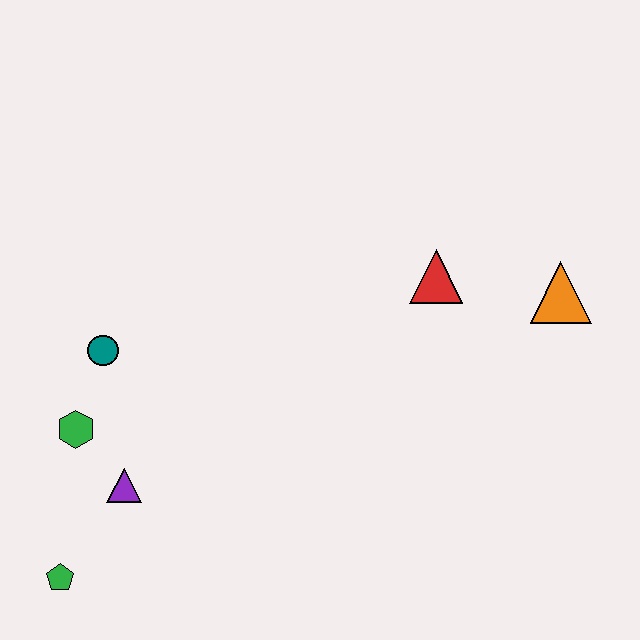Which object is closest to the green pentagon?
The purple triangle is closest to the green pentagon.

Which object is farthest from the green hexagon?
The orange triangle is farthest from the green hexagon.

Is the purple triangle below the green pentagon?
No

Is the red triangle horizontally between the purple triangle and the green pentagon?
No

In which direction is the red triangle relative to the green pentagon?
The red triangle is to the right of the green pentagon.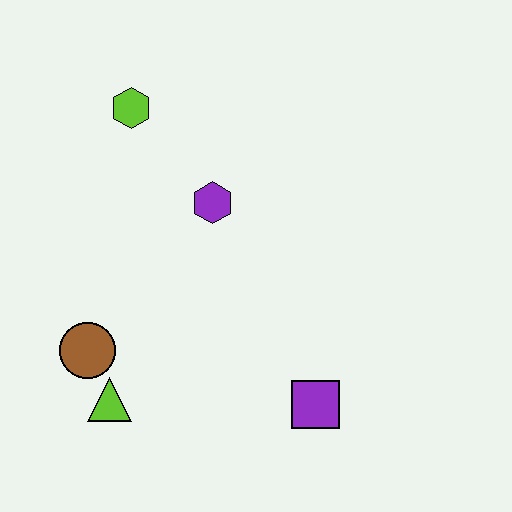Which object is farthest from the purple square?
The lime hexagon is farthest from the purple square.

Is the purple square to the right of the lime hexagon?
Yes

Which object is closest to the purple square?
The lime triangle is closest to the purple square.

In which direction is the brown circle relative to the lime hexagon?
The brown circle is below the lime hexagon.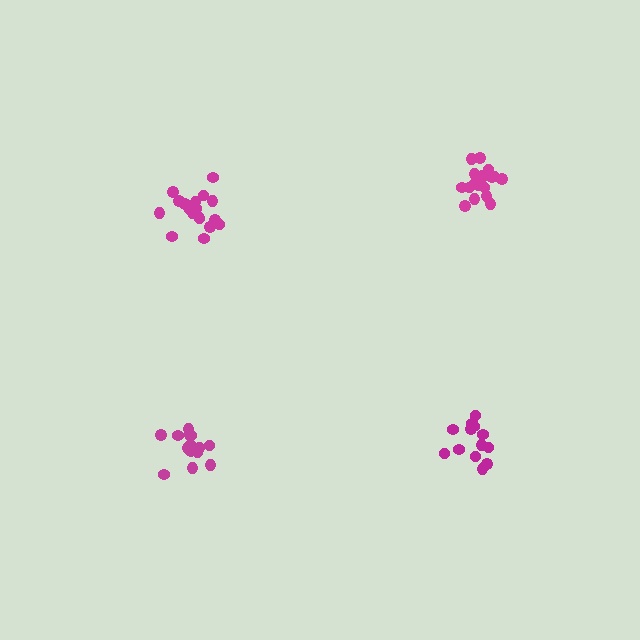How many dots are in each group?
Group 1: 15 dots, Group 2: 18 dots, Group 3: 13 dots, Group 4: 18 dots (64 total).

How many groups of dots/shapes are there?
There are 4 groups.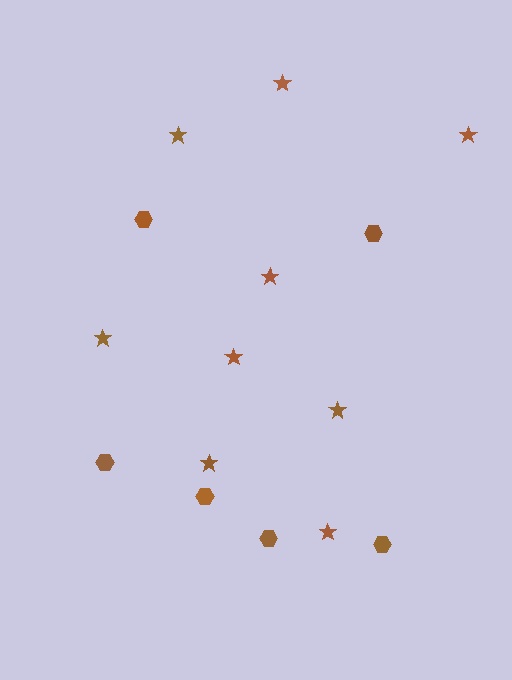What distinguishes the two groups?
There are 2 groups: one group of stars (9) and one group of hexagons (6).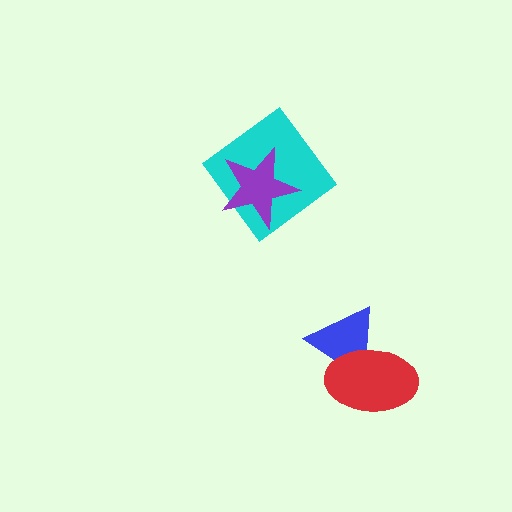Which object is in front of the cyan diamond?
The purple star is in front of the cyan diamond.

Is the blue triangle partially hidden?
Yes, it is partially covered by another shape.